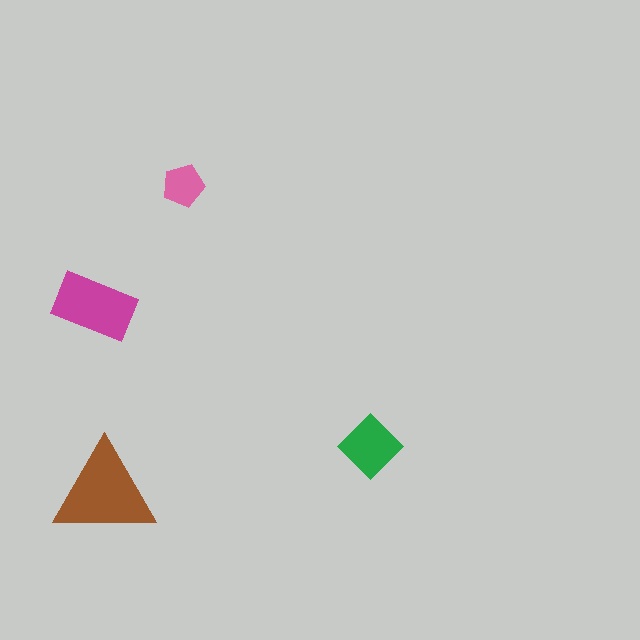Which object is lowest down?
The brown triangle is bottommost.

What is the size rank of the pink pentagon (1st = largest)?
4th.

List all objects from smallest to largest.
The pink pentagon, the green diamond, the magenta rectangle, the brown triangle.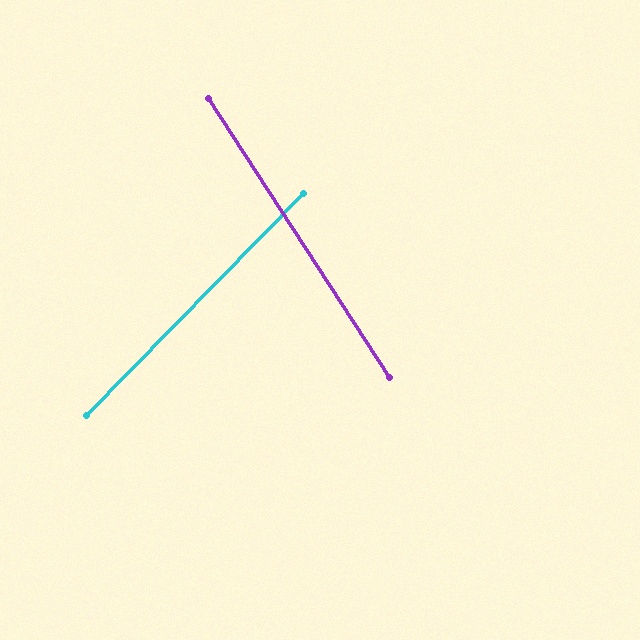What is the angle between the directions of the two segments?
Approximately 77 degrees.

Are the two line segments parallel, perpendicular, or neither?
Neither parallel nor perpendicular — they differ by about 77°.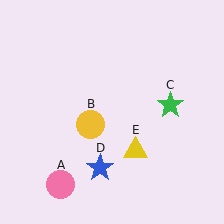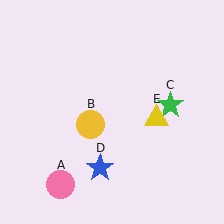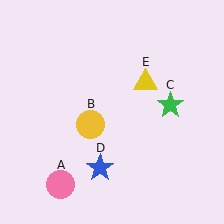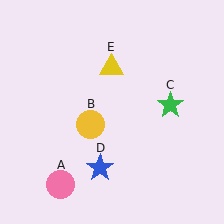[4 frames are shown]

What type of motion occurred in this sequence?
The yellow triangle (object E) rotated counterclockwise around the center of the scene.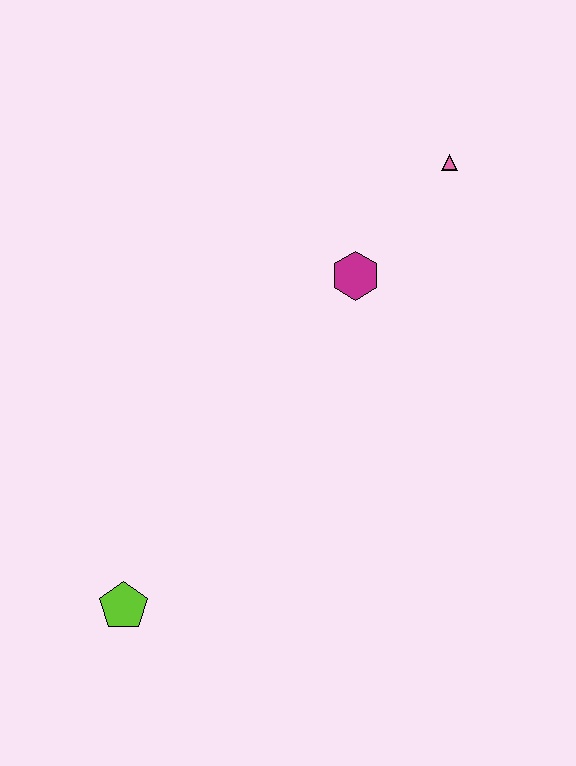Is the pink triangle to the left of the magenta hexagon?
No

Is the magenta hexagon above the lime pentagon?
Yes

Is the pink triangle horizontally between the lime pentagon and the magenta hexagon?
No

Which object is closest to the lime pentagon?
The magenta hexagon is closest to the lime pentagon.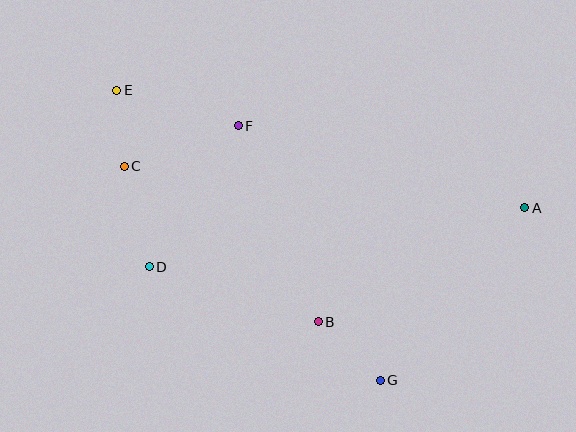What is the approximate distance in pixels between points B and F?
The distance between B and F is approximately 212 pixels.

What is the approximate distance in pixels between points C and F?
The distance between C and F is approximately 121 pixels.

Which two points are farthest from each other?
Points A and E are farthest from each other.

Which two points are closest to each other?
Points C and E are closest to each other.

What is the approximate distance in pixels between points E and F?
The distance between E and F is approximately 127 pixels.